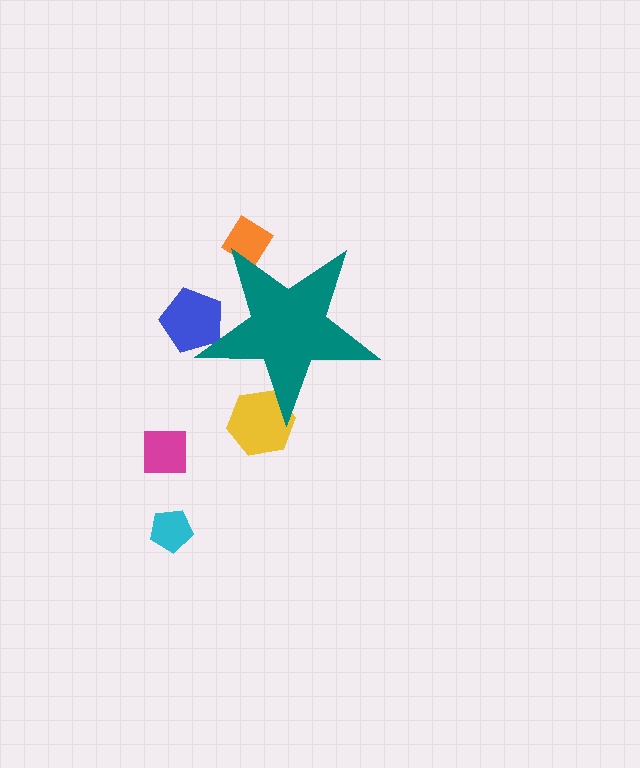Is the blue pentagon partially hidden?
Yes, the blue pentagon is partially hidden behind the teal star.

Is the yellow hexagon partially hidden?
Yes, the yellow hexagon is partially hidden behind the teal star.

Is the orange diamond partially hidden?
Yes, the orange diamond is partially hidden behind the teal star.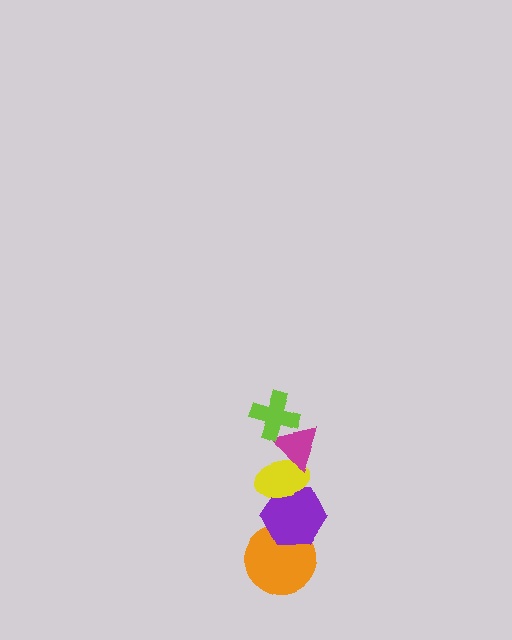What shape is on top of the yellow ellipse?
The magenta triangle is on top of the yellow ellipse.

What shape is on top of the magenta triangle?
The lime cross is on top of the magenta triangle.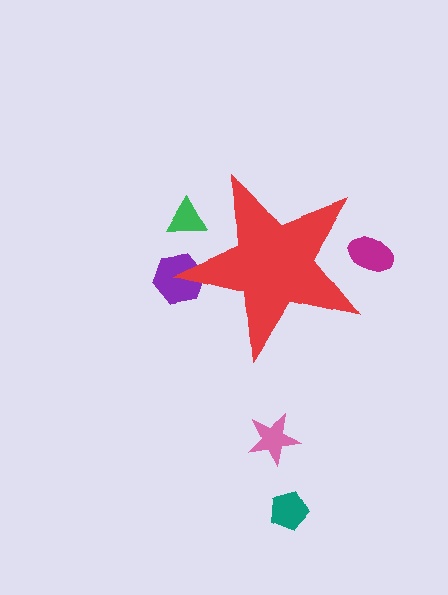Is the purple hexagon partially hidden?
Yes, the purple hexagon is partially hidden behind the red star.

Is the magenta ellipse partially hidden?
Yes, the magenta ellipse is partially hidden behind the red star.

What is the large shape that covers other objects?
A red star.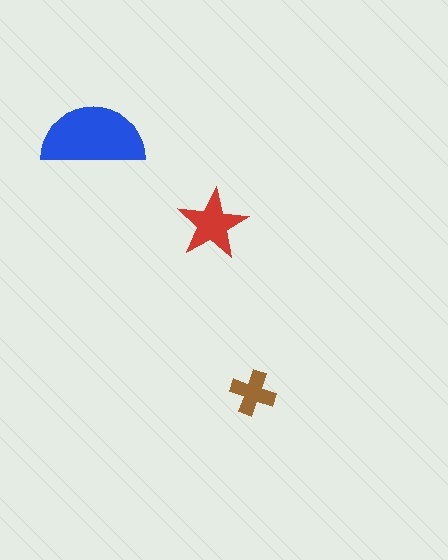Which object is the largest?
The blue semicircle.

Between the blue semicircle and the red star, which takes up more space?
The blue semicircle.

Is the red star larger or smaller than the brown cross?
Larger.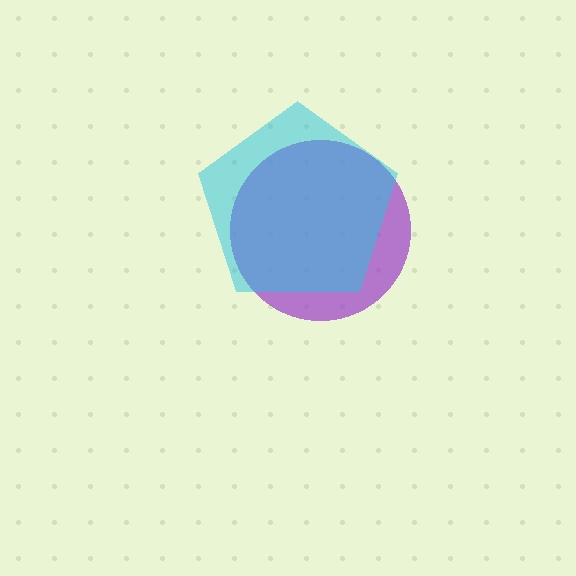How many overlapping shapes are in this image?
There are 2 overlapping shapes in the image.